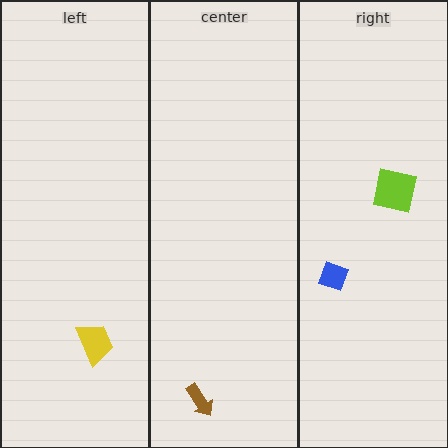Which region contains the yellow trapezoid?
The left region.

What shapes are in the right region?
The blue diamond, the lime square.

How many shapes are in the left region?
1.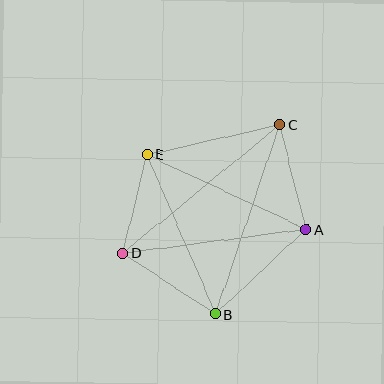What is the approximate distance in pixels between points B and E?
The distance between B and E is approximately 174 pixels.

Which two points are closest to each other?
Points D and E are closest to each other.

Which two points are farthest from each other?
Points C and D are farthest from each other.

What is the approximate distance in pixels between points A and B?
The distance between A and B is approximately 124 pixels.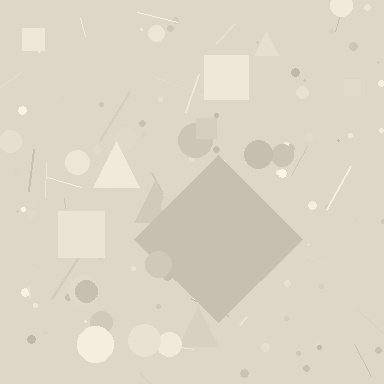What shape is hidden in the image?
A diamond is hidden in the image.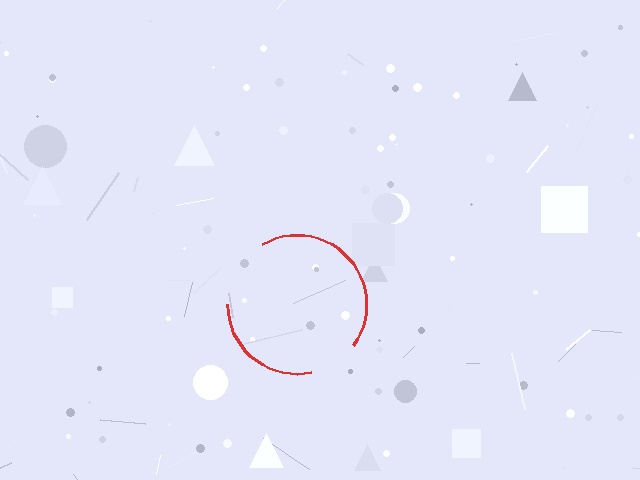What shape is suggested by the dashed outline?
The dashed outline suggests a circle.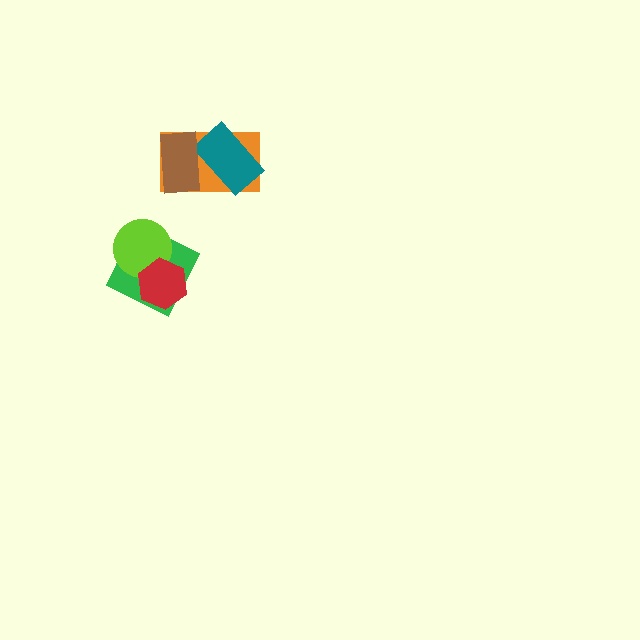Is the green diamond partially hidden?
Yes, it is partially covered by another shape.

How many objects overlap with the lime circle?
2 objects overlap with the lime circle.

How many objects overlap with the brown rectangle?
2 objects overlap with the brown rectangle.